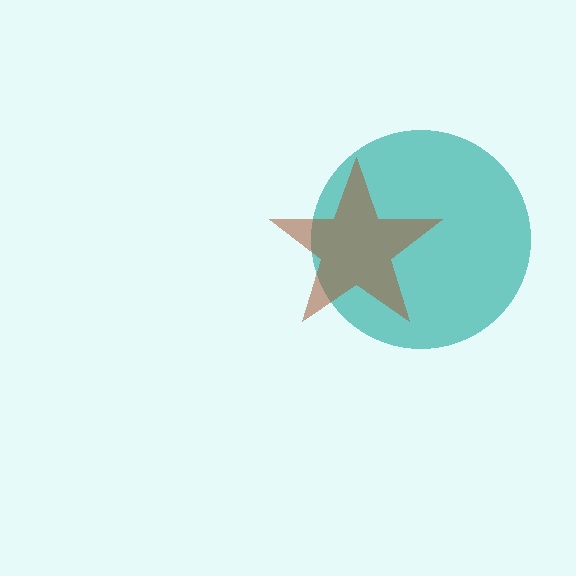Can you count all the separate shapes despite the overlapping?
Yes, there are 2 separate shapes.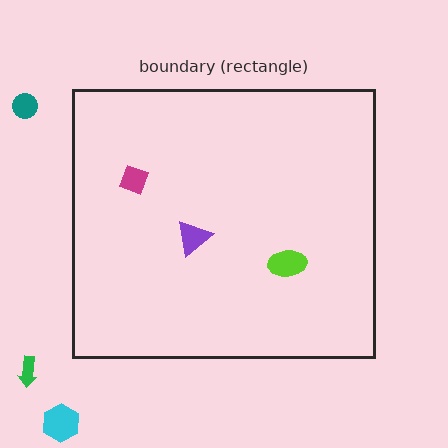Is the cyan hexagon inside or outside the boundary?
Outside.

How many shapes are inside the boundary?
3 inside, 3 outside.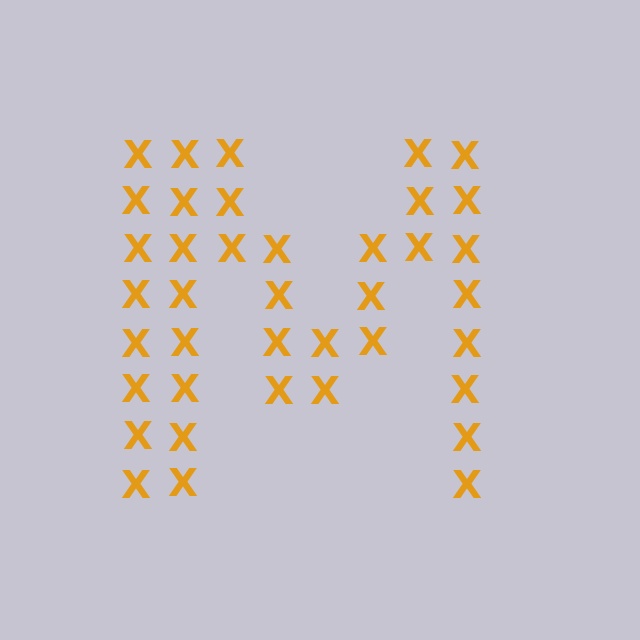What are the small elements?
The small elements are letter X's.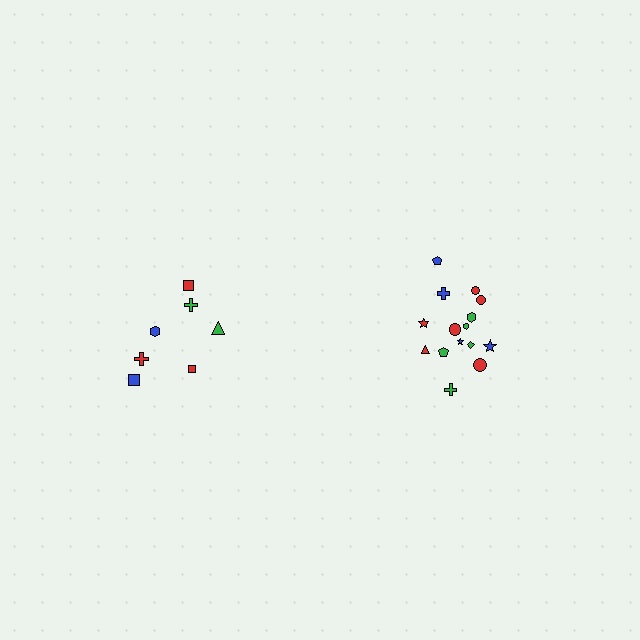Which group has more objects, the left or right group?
The right group.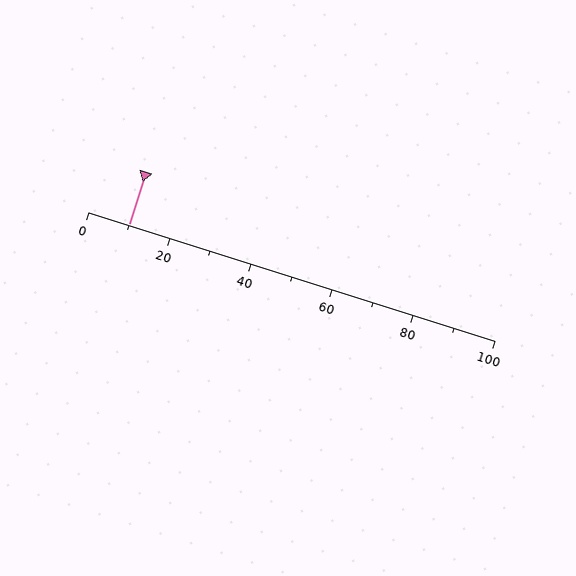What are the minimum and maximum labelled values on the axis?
The axis runs from 0 to 100.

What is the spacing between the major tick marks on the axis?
The major ticks are spaced 20 apart.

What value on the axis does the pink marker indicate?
The marker indicates approximately 10.